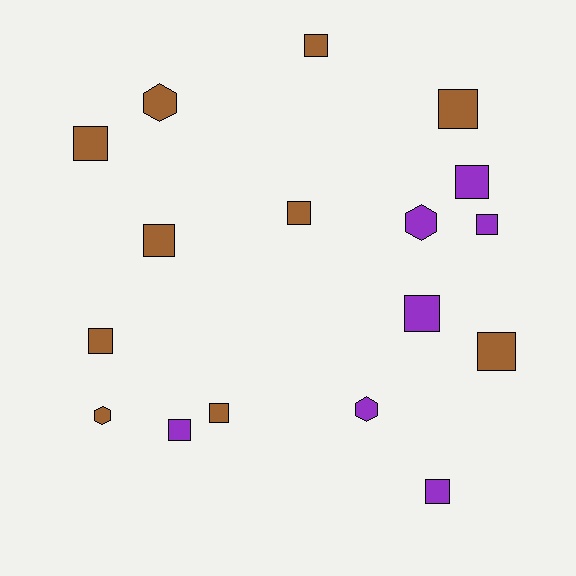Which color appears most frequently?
Brown, with 10 objects.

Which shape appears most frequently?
Square, with 13 objects.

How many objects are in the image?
There are 17 objects.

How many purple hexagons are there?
There are 2 purple hexagons.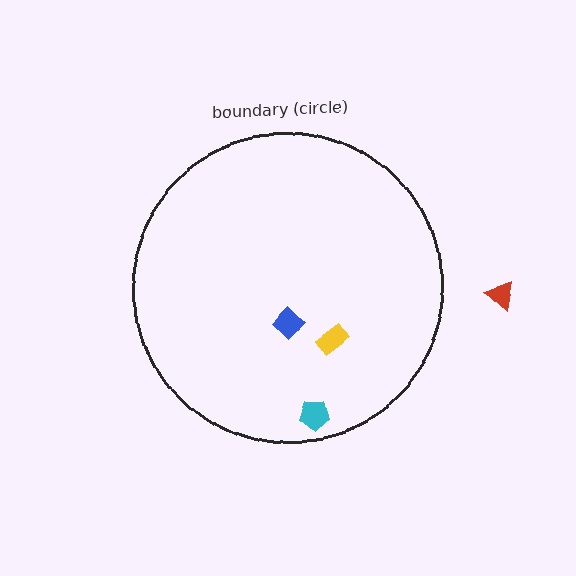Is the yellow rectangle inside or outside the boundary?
Inside.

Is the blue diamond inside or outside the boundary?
Inside.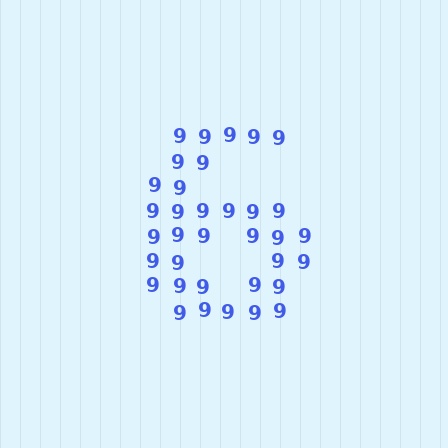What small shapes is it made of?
It is made of small digit 9's.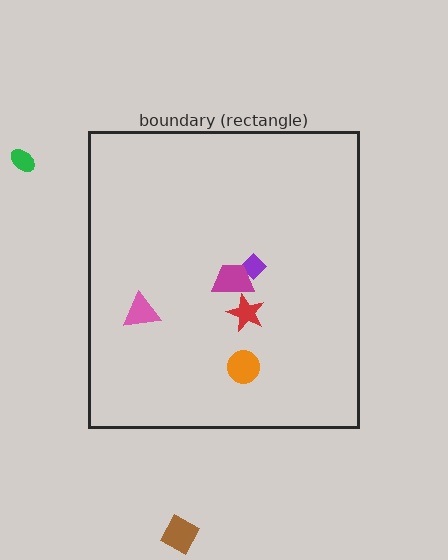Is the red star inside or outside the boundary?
Inside.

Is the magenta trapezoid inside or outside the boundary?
Inside.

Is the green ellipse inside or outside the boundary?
Outside.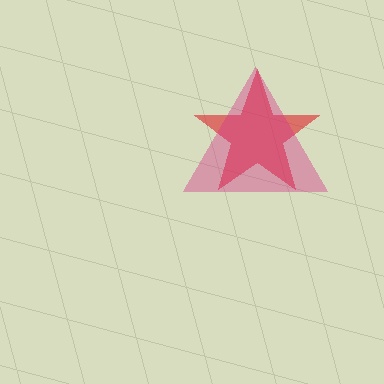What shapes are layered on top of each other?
The layered shapes are: a red star, a magenta triangle.